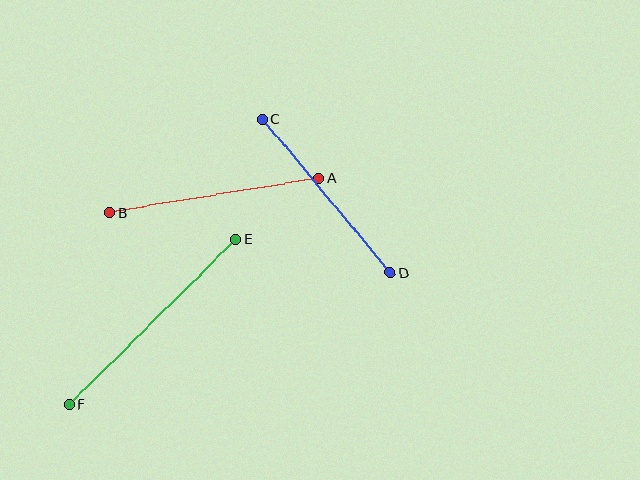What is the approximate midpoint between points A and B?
The midpoint is at approximately (214, 195) pixels.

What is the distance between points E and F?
The distance is approximately 234 pixels.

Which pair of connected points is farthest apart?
Points E and F are farthest apart.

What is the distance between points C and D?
The distance is approximately 200 pixels.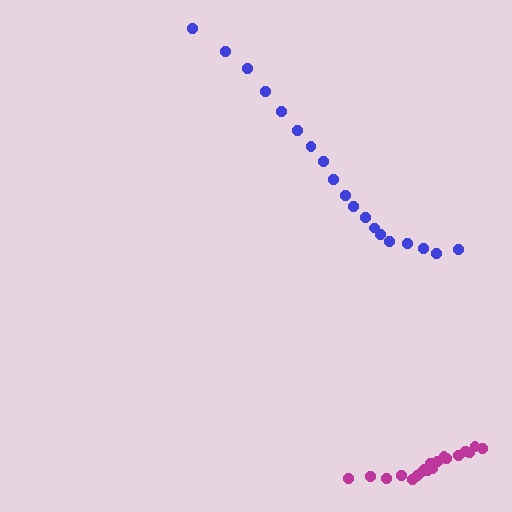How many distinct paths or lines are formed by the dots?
There are 2 distinct paths.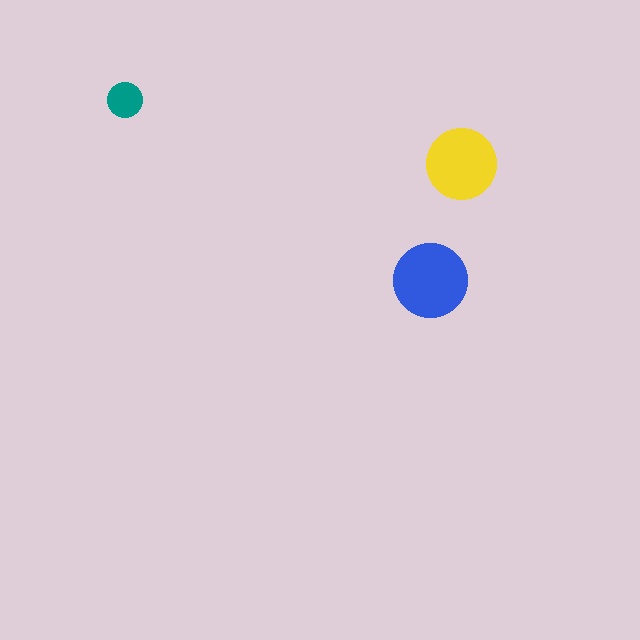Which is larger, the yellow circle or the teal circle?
The yellow one.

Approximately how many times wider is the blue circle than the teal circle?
About 2 times wider.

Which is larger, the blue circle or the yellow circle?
The blue one.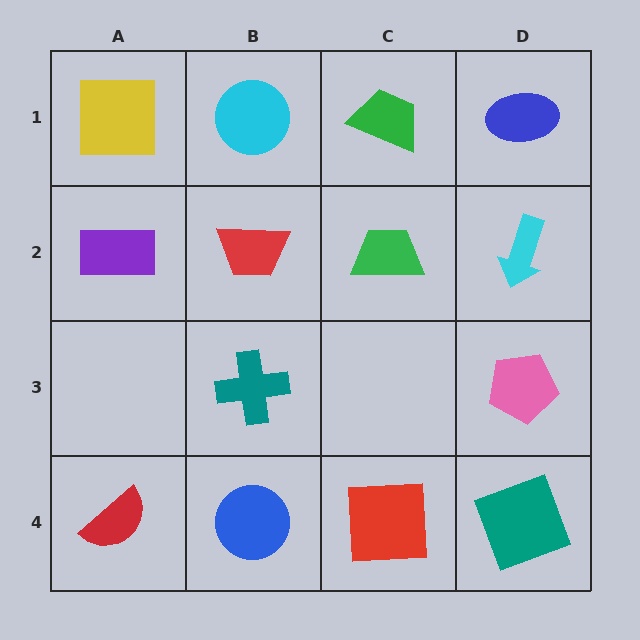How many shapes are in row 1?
4 shapes.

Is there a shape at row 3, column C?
No, that cell is empty.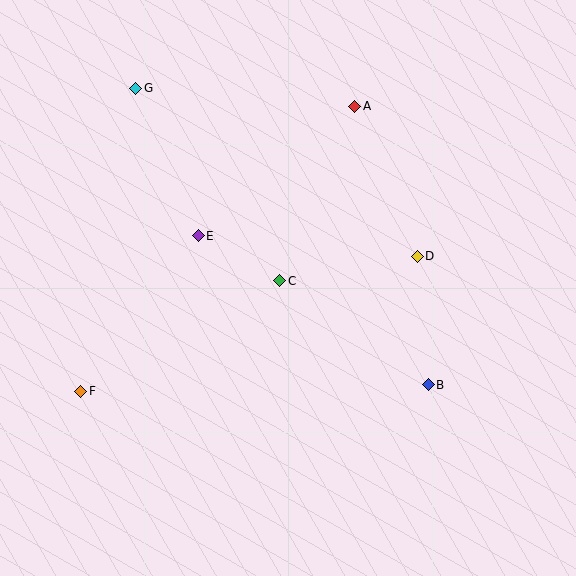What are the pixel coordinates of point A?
Point A is at (355, 107).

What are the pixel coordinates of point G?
Point G is at (136, 88).